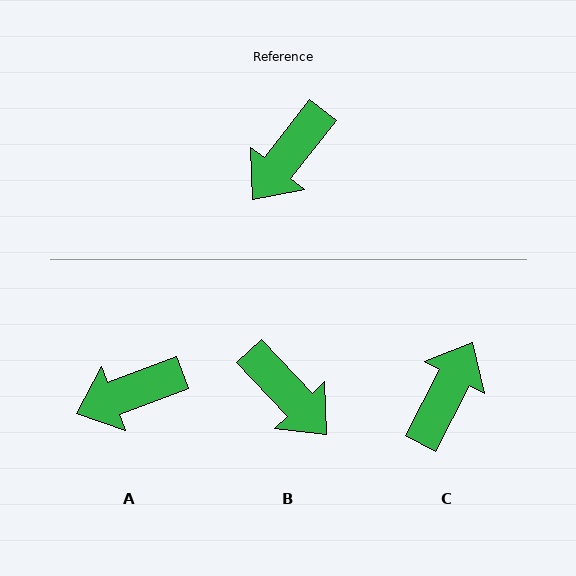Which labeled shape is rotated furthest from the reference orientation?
C, about 169 degrees away.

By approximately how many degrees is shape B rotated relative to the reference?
Approximately 81 degrees counter-clockwise.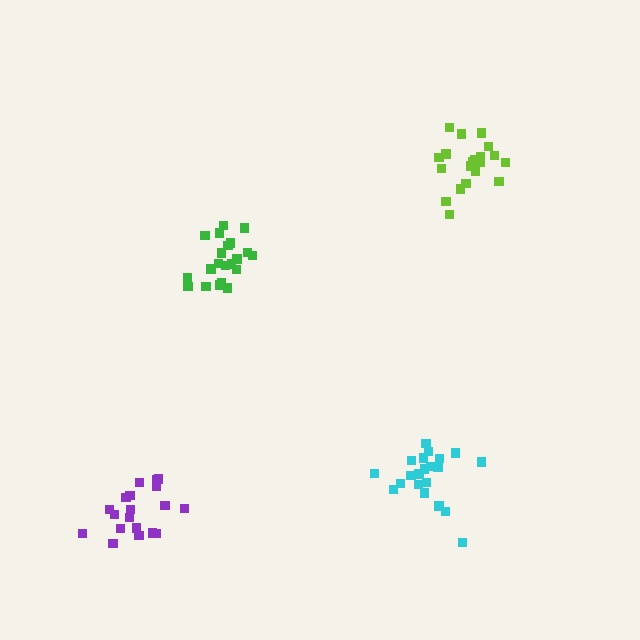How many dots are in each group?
Group 1: 20 dots, Group 2: 19 dots, Group 3: 21 dots, Group 4: 21 dots (81 total).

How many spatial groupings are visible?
There are 4 spatial groupings.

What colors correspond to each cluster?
The clusters are colored: lime, purple, cyan, green.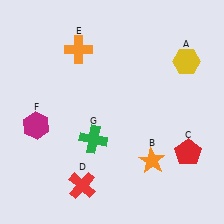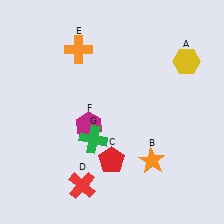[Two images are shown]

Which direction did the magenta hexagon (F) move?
The magenta hexagon (F) moved right.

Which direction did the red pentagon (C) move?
The red pentagon (C) moved left.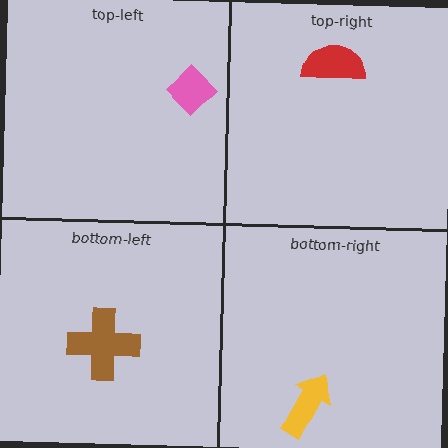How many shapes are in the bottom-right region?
1.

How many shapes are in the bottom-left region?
1.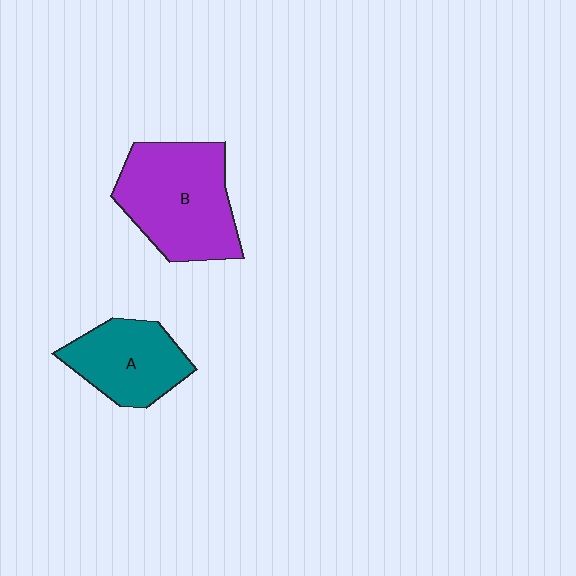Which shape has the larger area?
Shape B (purple).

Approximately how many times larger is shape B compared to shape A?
Approximately 1.5 times.